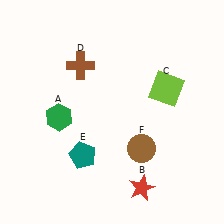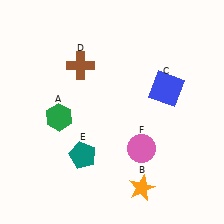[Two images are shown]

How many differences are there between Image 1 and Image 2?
There are 3 differences between the two images.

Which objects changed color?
B changed from red to orange. C changed from lime to blue. F changed from brown to pink.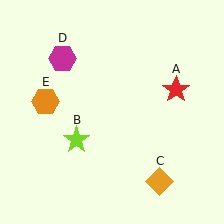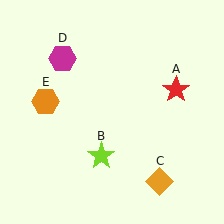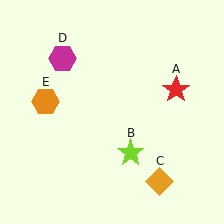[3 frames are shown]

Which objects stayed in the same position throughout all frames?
Red star (object A) and orange diamond (object C) and magenta hexagon (object D) and orange hexagon (object E) remained stationary.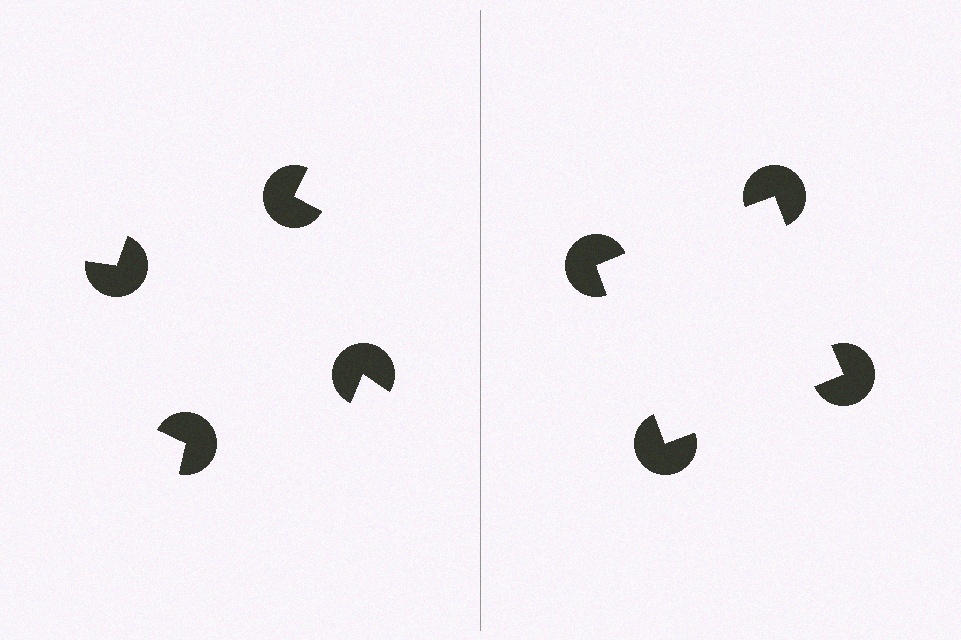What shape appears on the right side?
An illusory square.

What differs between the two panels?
The pac-man discs are positioned identically on both sides; only the wedge orientations differ. On the right they align to a square; on the left they are misaligned.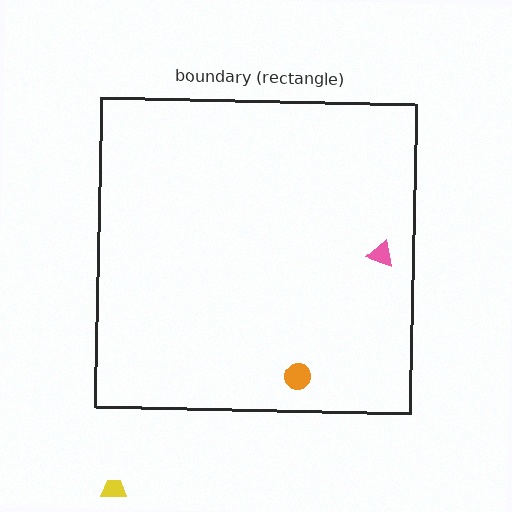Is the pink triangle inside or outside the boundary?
Inside.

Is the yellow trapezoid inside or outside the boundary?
Outside.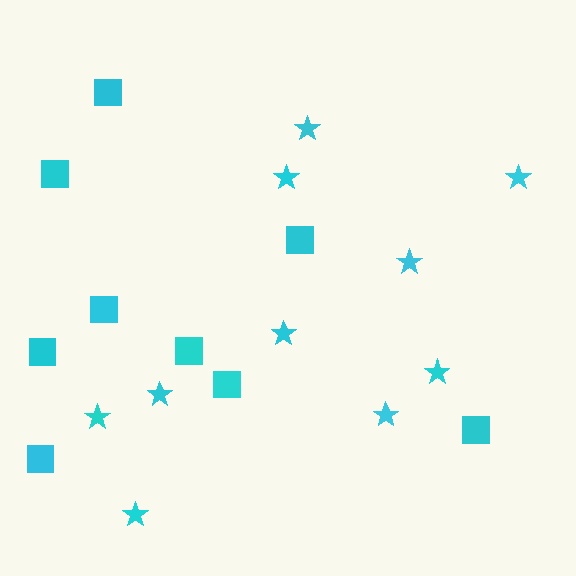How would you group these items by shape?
There are 2 groups: one group of stars (10) and one group of squares (9).